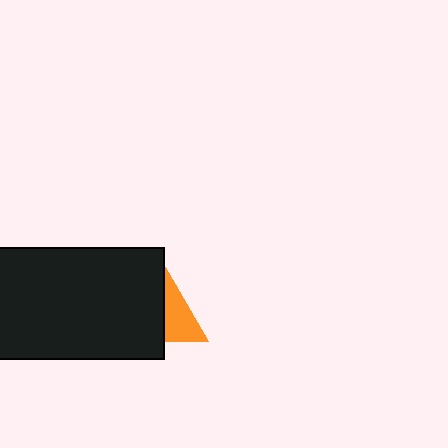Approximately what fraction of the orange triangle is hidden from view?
Roughly 58% of the orange triangle is hidden behind the black rectangle.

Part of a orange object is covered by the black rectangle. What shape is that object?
It is a triangle.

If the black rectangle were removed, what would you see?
You would see the complete orange triangle.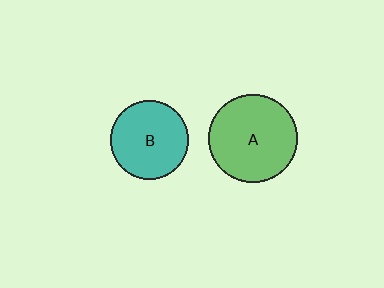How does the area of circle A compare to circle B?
Approximately 1.3 times.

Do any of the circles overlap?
No, none of the circles overlap.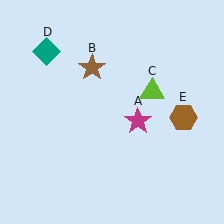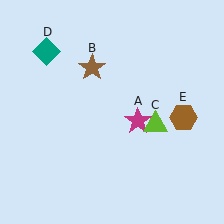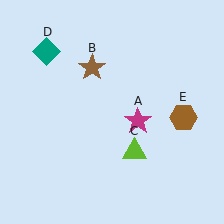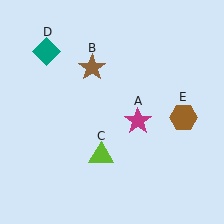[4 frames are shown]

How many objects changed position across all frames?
1 object changed position: lime triangle (object C).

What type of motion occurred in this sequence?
The lime triangle (object C) rotated clockwise around the center of the scene.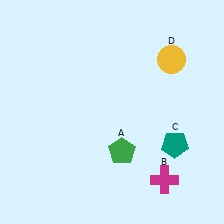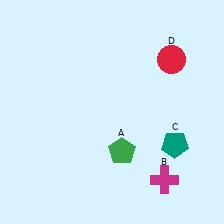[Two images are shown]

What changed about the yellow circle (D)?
In Image 1, D is yellow. In Image 2, it changed to red.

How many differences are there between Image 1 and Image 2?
There is 1 difference between the two images.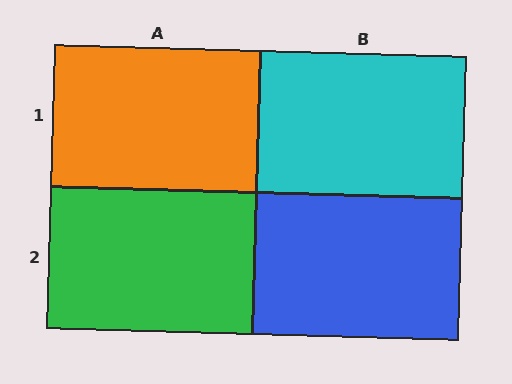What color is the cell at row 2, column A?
Green.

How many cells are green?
1 cell is green.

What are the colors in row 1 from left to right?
Orange, cyan.